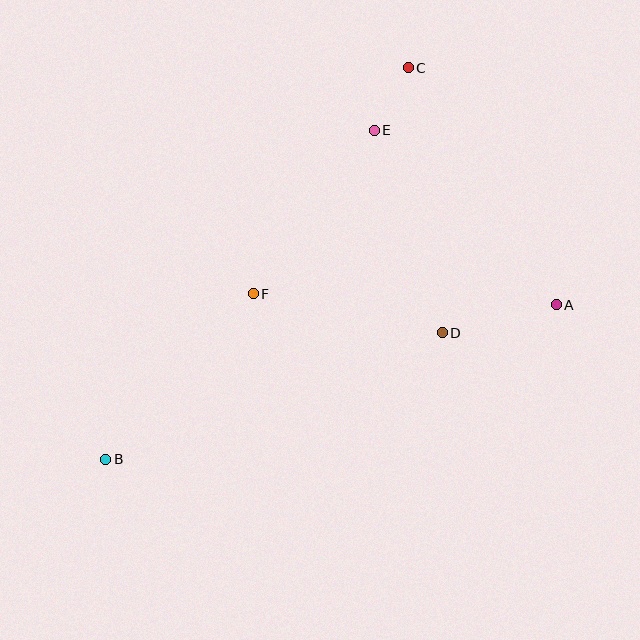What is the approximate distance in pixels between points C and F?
The distance between C and F is approximately 274 pixels.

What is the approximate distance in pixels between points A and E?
The distance between A and E is approximately 252 pixels.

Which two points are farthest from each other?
Points B and C are farthest from each other.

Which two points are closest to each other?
Points C and E are closest to each other.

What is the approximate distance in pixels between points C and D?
The distance between C and D is approximately 267 pixels.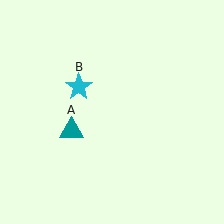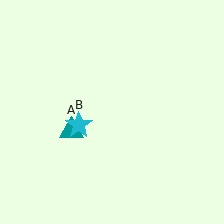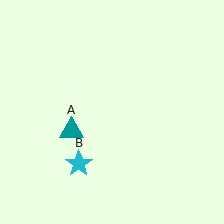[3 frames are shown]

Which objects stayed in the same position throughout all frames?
Teal triangle (object A) remained stationary.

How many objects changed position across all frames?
1 object changed position: cyan star (object B).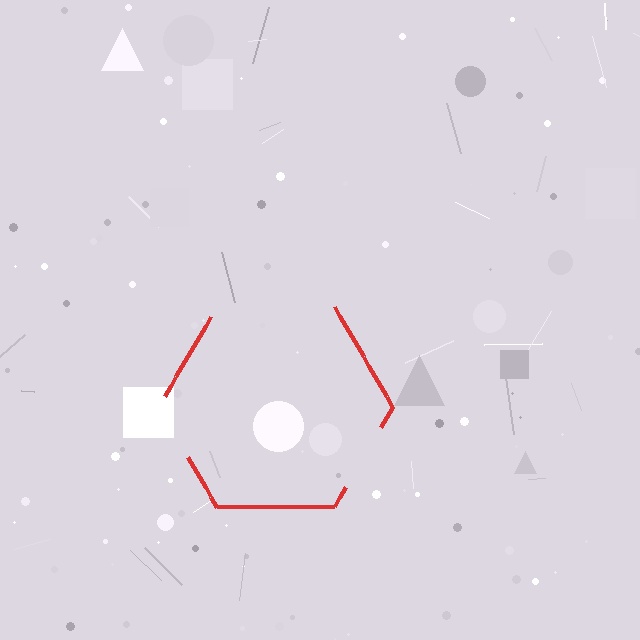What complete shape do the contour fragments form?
The contour fragments form a hexagon.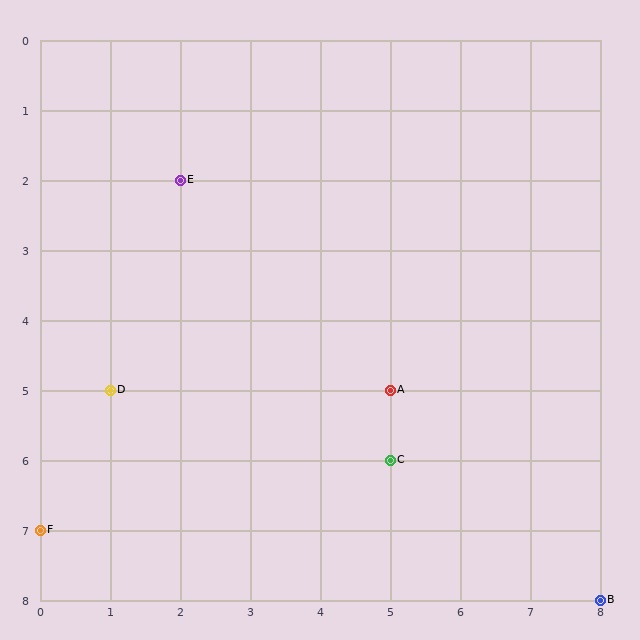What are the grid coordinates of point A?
Point A is at grid coordinates (5, 5).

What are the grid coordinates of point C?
Point C is at grid coordinates (5, 6).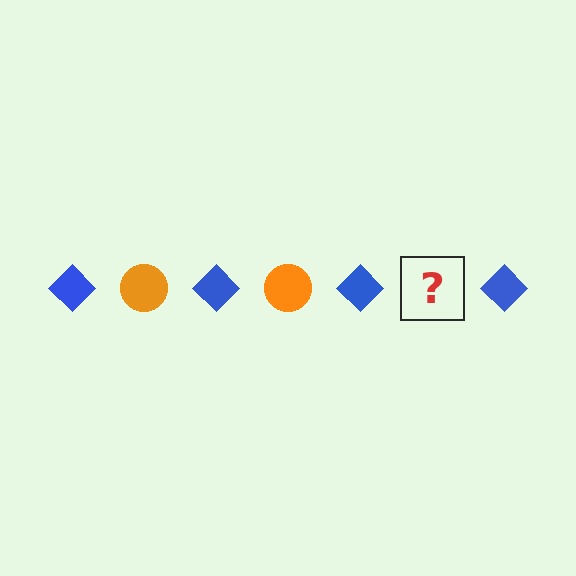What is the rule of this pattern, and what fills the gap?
The rule is that the pattern alternates between blue diamond and orange circle. The gap should be filled with an orange circle.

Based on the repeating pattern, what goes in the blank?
The blank should be an orange circle.